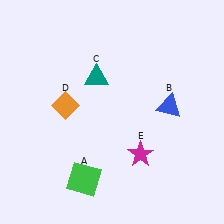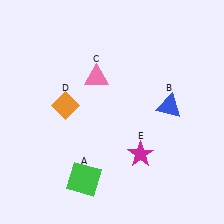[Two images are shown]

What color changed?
The triangle (C) changed from teal in Image 1 to pink in Image 2.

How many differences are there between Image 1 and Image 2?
There is 1 difference between the two images.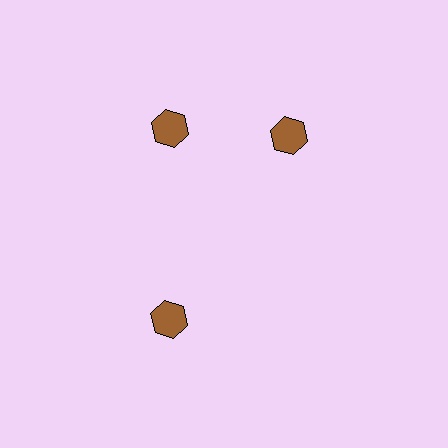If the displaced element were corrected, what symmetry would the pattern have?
It would have 3-fold rotational symmetry — the pattern would map onto itself every 120 degrees.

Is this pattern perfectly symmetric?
No. The 3 brown hexagons are arranged in a ring, but one element near the 3 o'clock position is rotated out of alignment along the ring, breaking the 3-fold rotational symmetry.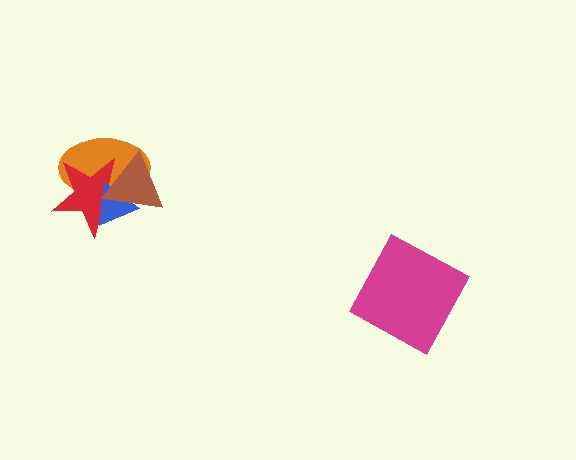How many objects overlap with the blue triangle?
3 objects overlap with the blue triangle.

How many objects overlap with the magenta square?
0 objects overlap with the magenta square.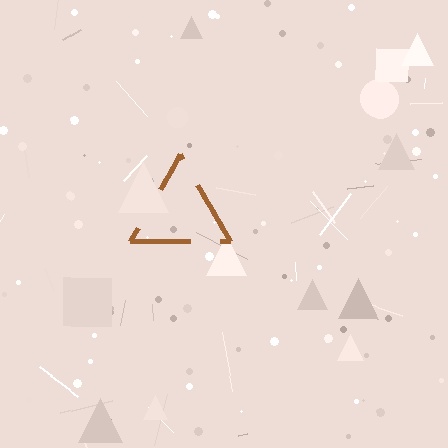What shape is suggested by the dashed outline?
The dashed outline suggests a triangle.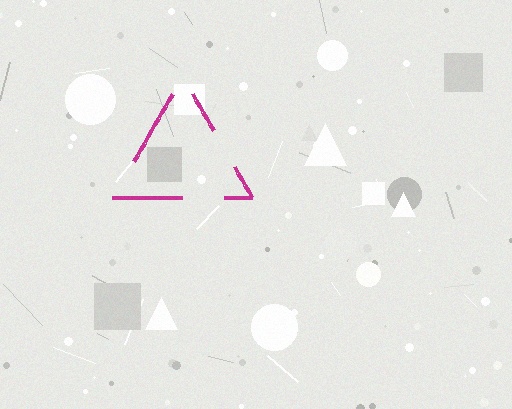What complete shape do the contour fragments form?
The contour fragments form a triangle.